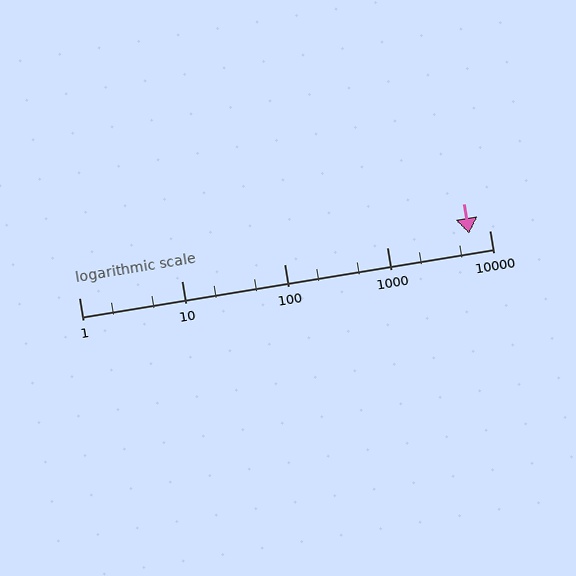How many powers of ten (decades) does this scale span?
The scale spans 4 decades, from 1 to 10000.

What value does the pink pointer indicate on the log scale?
The pointer indicates approximately 6300.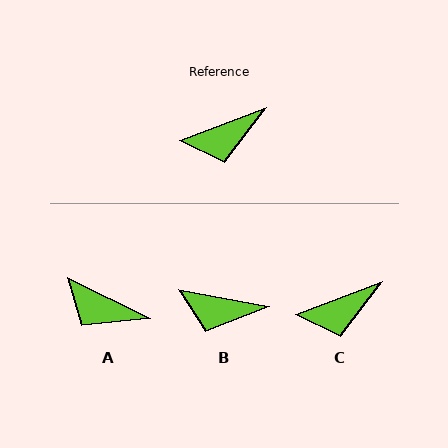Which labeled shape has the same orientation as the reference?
C.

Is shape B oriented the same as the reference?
No, it is off by about 31 degrees.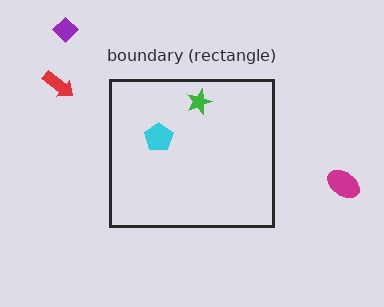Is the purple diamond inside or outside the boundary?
Outside.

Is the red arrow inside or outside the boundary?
Outside.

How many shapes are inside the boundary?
2 inside, 3 outside.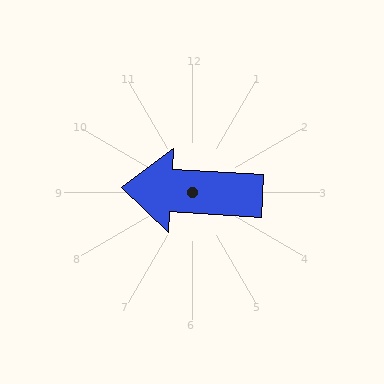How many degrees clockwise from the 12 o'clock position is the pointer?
Approximately 273 degrees.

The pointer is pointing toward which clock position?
Roughly 9 o'clock.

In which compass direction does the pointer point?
West.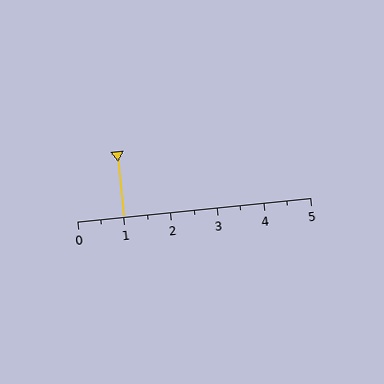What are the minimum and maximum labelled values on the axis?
The axis runs from 0 to 5.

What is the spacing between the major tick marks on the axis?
The major ticks are spaced 1 apart.